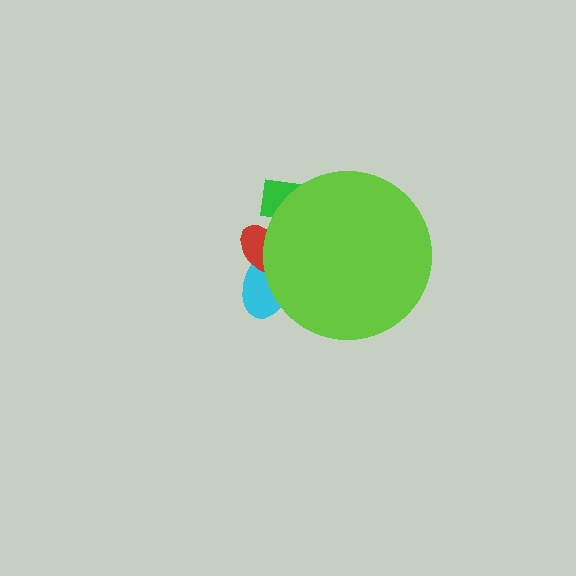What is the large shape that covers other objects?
A lime circle.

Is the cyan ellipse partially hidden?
Yes, the cyan ellipse is partially hidden behind the lime circle.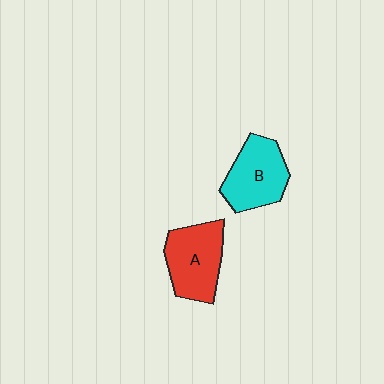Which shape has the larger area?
Shape A (red).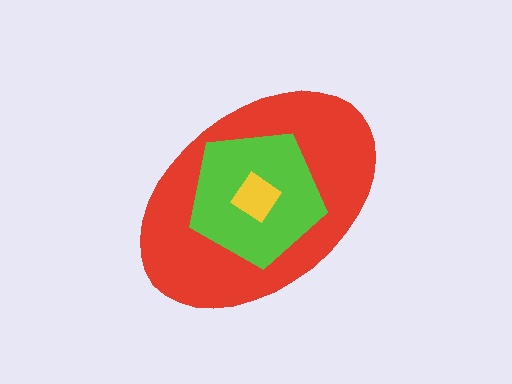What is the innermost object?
The yellow diamond.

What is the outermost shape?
The red ellipse.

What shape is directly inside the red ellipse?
The lime pentagon.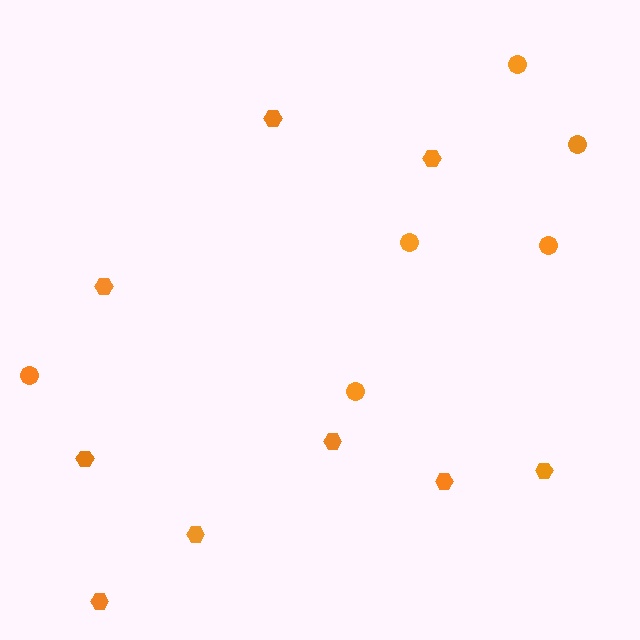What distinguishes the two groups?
There are 2 groups: one group of hexagons (9) and one group of circles (6).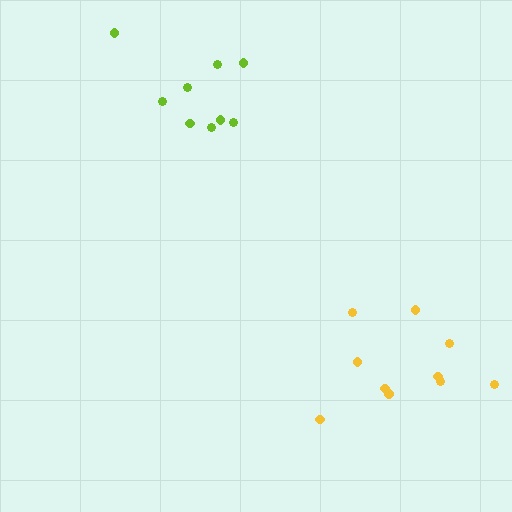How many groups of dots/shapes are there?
There are 2 groups.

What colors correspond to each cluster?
The clusters are colored: yellow, lime.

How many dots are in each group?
Group 1: 10 dots, Group 2: 9 dots (19 total).